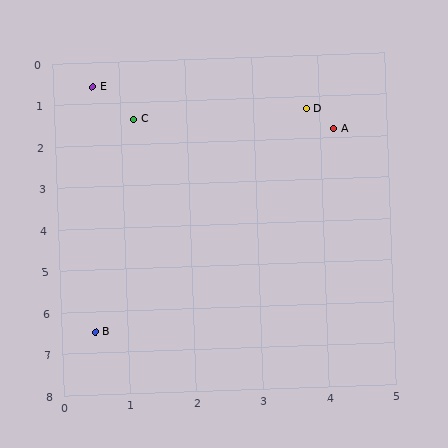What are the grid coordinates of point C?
Point C is at approximately (1.2, 1.4).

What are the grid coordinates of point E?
Point E is at approximately (0.6, 0.6).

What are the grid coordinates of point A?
Point A is at approximately (4.2, 1.8).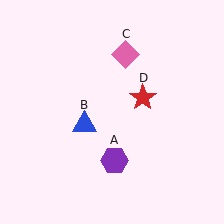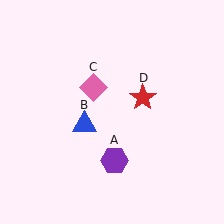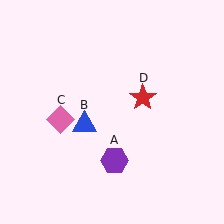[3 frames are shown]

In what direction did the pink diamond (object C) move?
The pink diamond (object C) moved down and to the left.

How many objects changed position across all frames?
1 object changed position: pink diamond (object C).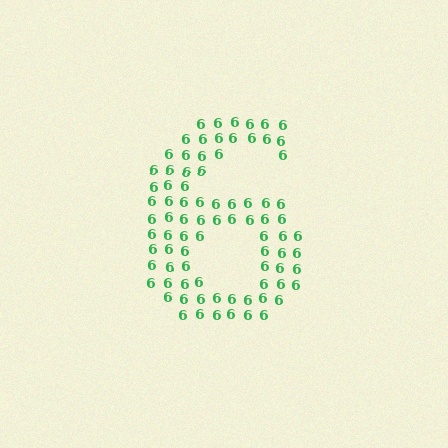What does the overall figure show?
The overall figure shows the digit 6.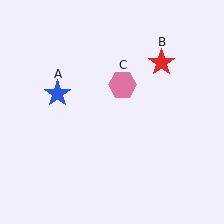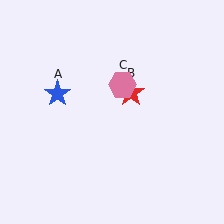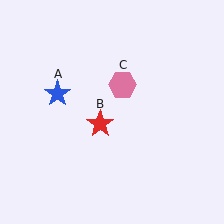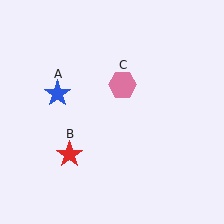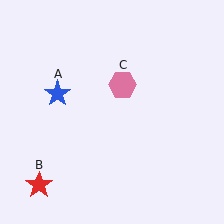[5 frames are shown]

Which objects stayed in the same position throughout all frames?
Blue star (object A) and pink hexagon (object C) remained stationary.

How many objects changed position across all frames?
1 object changed position: red star (object B).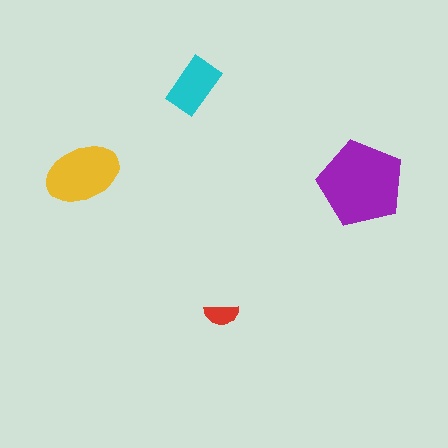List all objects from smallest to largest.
The red semicircle, the cyan rectangle, the yellow ellipse, the purple pentagon.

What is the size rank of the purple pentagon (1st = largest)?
1st.